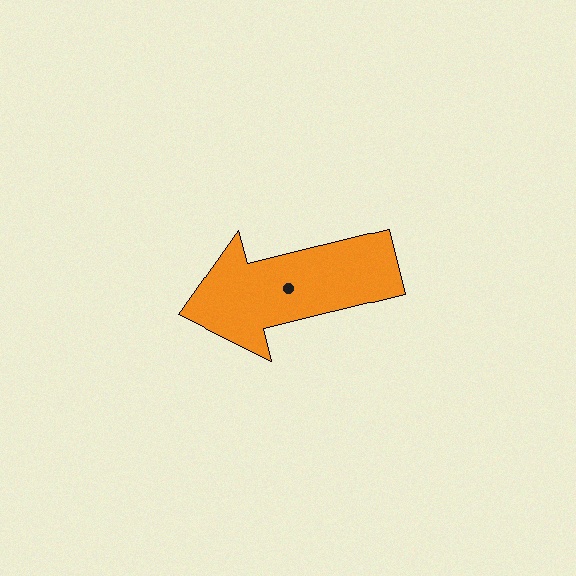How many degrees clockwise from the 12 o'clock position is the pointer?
Approximately 256 degrees.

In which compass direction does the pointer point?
West.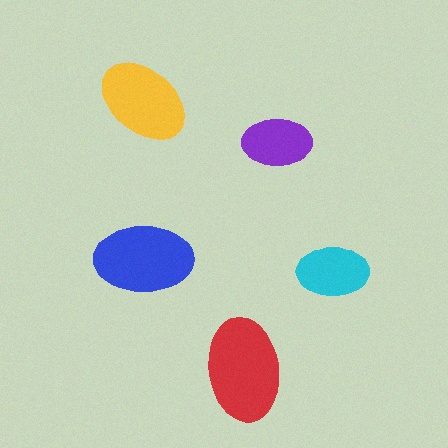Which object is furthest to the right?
The cyan ellipse is rightmost.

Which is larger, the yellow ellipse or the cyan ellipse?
The yellow one.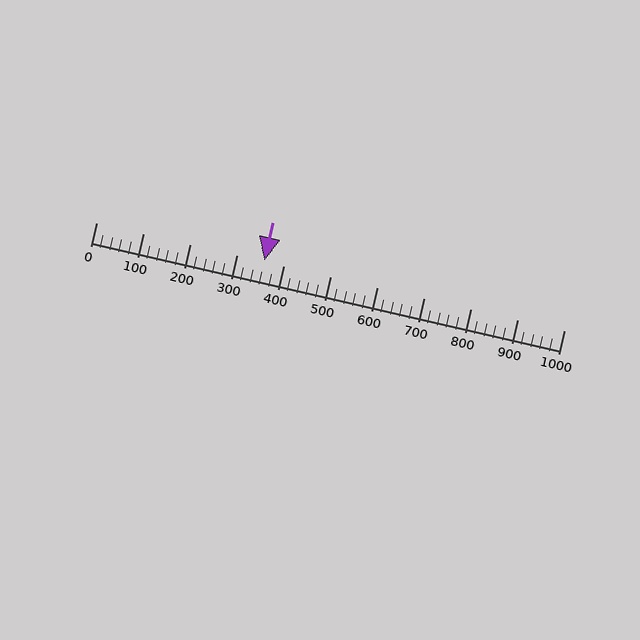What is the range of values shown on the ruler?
The ruler shows values from 0 to 1000.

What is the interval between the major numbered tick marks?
The major tick marks are spaced 100 units apart.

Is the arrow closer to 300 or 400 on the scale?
The arrow is closer to 400.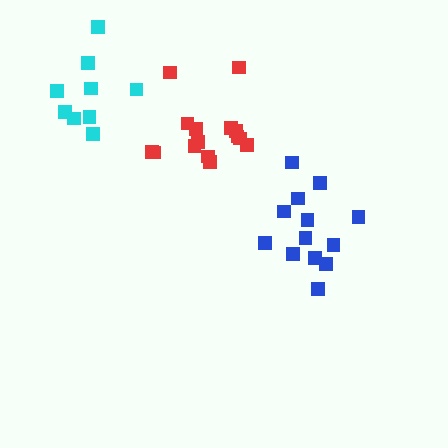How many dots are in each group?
Group 1: 15 dots, Group 2: 13 dots, Group 3: 9 dots (37 total).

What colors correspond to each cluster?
The clusters are colored: red, blue, cyan.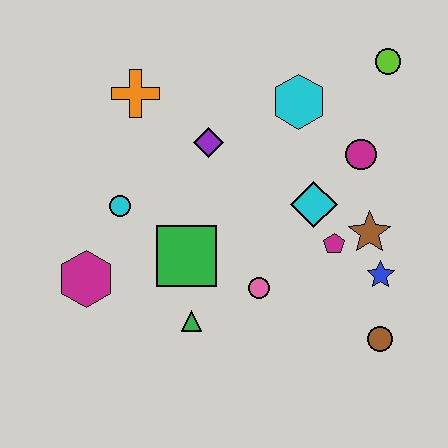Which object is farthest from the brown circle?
The orange cross is farthest from the brown circle.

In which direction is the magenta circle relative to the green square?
The magenta circle is to the right of the green square.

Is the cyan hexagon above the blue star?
Yes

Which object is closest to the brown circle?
The blue star is closest to the brown circle.